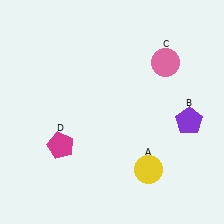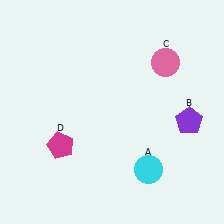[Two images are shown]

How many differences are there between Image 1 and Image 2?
There is 1 difference between the two images.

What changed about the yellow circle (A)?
In Image 1, A is yellow. In Image 2, it changed to cyan.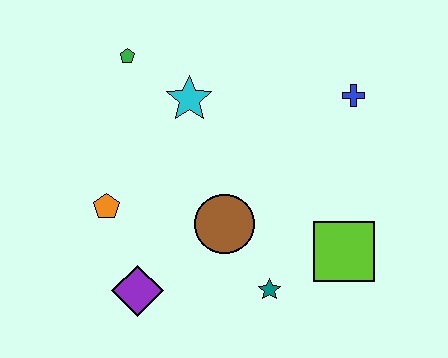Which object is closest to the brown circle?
The teal star is closest to the brown circle.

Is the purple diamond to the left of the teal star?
Yes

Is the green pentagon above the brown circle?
Yes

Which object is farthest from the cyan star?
The lime square is farthest from the cyan star.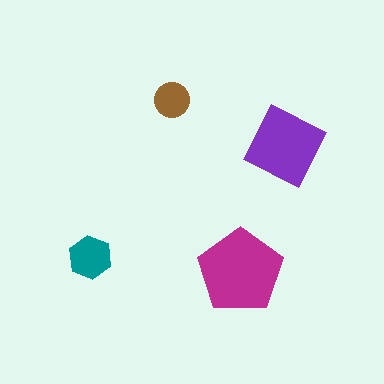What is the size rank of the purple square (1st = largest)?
2nd.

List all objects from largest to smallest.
The magenta pentagon, the purple square, the teal hexagon, the brown circle.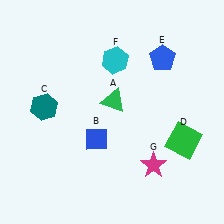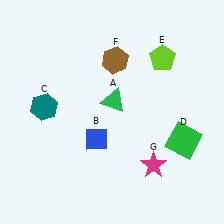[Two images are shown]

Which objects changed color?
E changed from blue to lime. F changed from cyan to brown.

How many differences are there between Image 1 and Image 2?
There are 2 differences between the two images.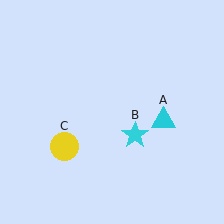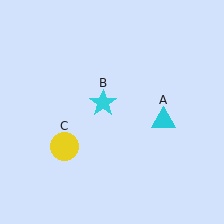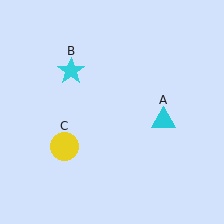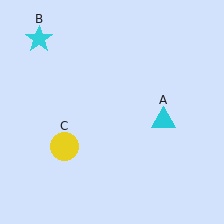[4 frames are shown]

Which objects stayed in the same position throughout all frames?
Cyan triangle (object A) and yellow circle (object C) remained stationary.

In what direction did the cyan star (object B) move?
The cyan star (object B) moved up and to the left.